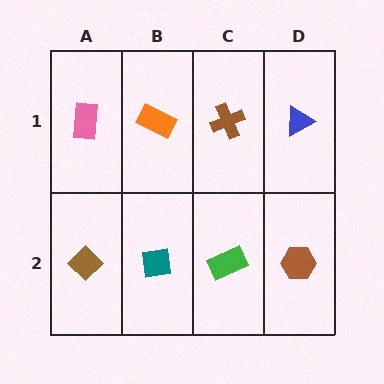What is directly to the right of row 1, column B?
A brown cross.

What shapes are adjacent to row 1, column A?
A brown diamond (row 2, column A), an orange rectangle (row 1, column B).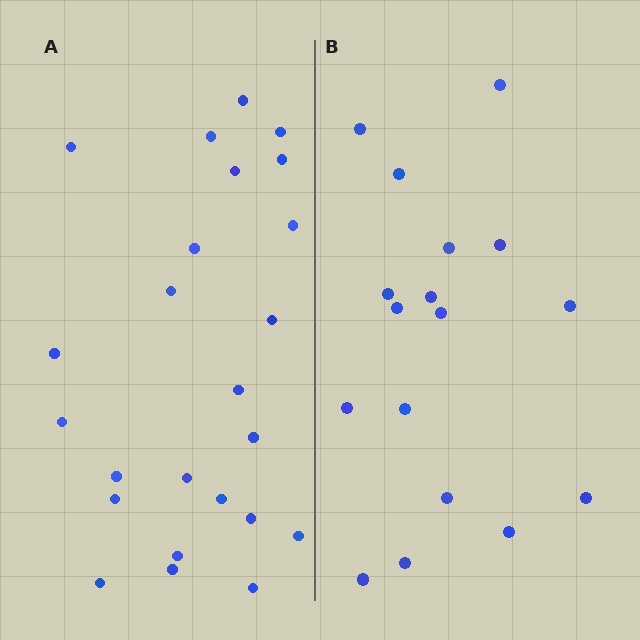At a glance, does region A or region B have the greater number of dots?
Region A (the left region) has more dots.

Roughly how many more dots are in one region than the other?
Region A has roughly 8 or so more dots than region B.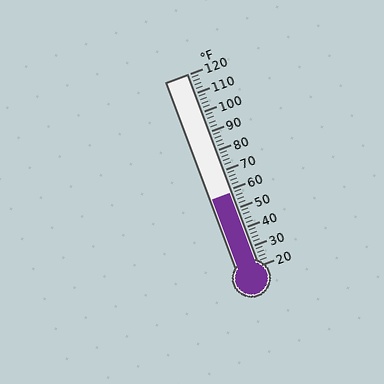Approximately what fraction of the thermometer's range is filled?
The thermometer is filled to approximately 40% of its range.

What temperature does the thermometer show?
The thermometer shows approximately 58°F.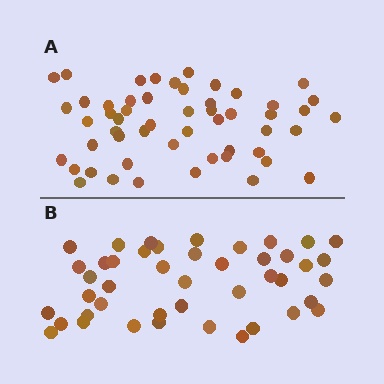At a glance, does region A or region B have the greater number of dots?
Region A (the top region) has more dots.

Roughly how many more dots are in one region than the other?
Region A has roughly 8 or so more dots than region B.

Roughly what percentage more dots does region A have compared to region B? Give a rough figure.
About 20% more.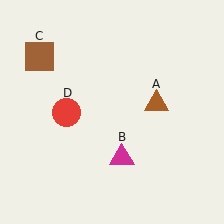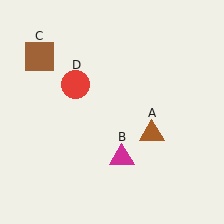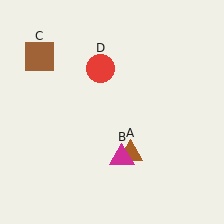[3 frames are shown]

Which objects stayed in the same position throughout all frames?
Magenta triangle (object B) and brown square (object C) remained stationary.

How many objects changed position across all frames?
2 objects changed position: brown triangle (object A), red circle (object D).